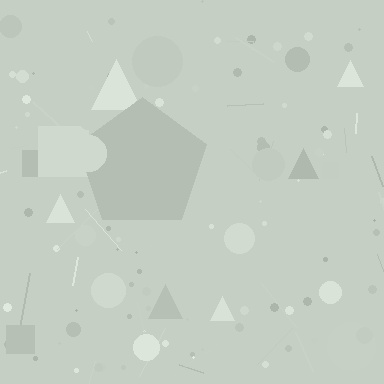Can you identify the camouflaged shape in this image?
The camouflaged shape is a pentagon.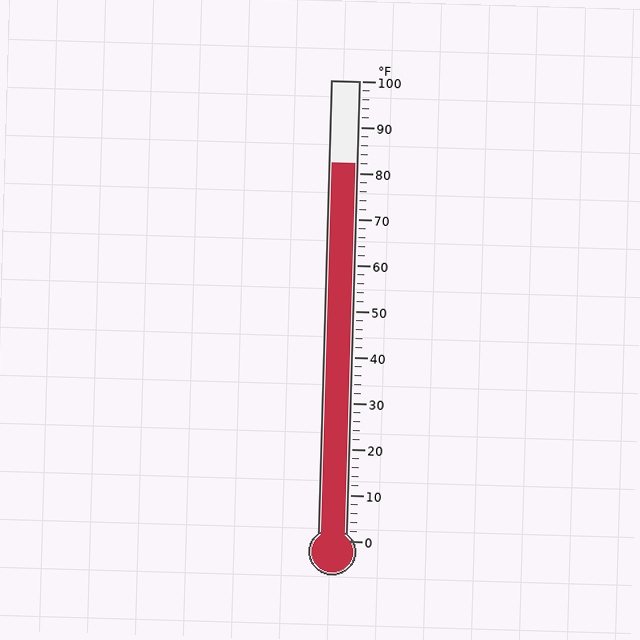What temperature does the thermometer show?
The thermometer shows approximately 82°F.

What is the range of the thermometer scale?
The thermometer scale ranges from 0°F to 100°F.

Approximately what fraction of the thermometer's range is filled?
The thermometer is filled to approximately 80% of its range.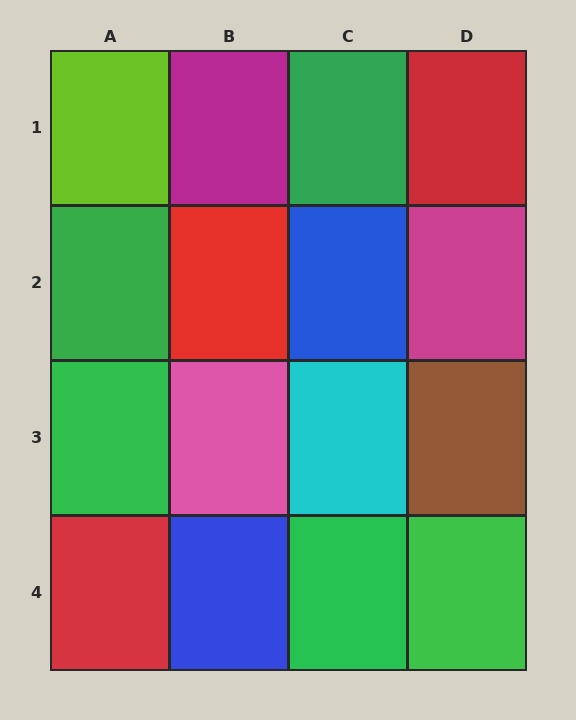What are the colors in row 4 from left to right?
Red, blue, green, green.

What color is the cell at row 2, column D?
Magenta.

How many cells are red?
3 cells are red.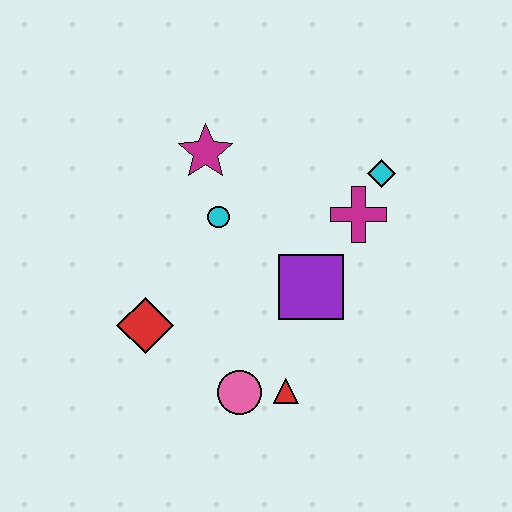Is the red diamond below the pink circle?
No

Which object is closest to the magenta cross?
The cyan diamond is closest to the magenta cross.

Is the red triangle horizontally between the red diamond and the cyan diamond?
Yes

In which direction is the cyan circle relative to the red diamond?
The cyan circle is above the red diamond.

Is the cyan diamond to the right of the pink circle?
Yes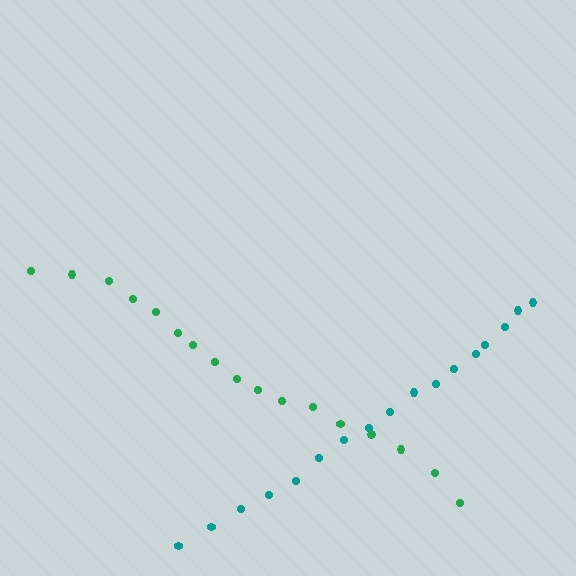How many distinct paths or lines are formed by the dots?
There are 2 distinct paths.